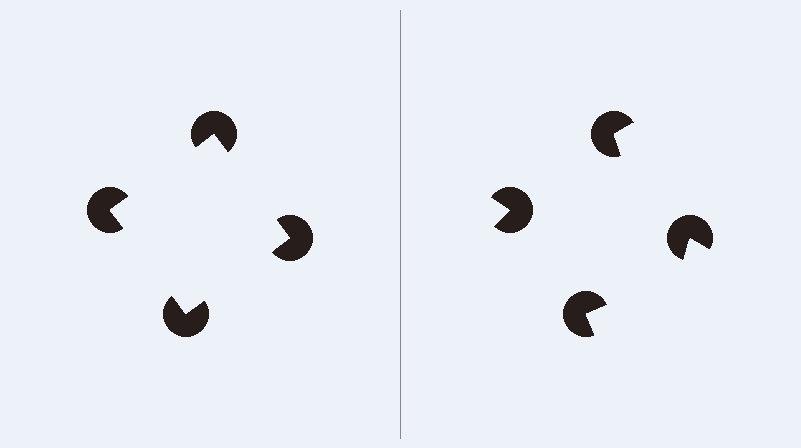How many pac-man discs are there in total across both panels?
8 — 4 on each side.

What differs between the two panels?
The pac-man discs are positioned identically on both sides; only the wedge orientations differ. On the left they align to a square; on the right they are misaligned.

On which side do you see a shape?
An illusory square appears on the left side. On the right side the wedge cuts are rotated, so no coherent shape forms.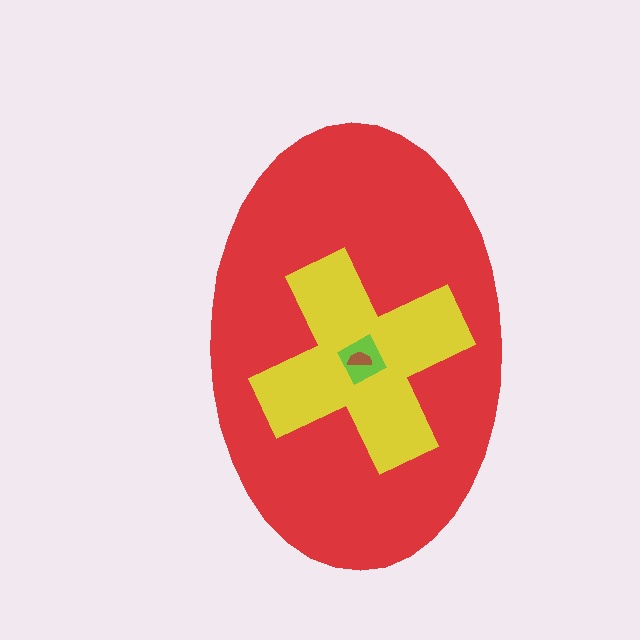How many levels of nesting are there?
4.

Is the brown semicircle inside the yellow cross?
Yes.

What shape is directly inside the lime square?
The brown semicircle.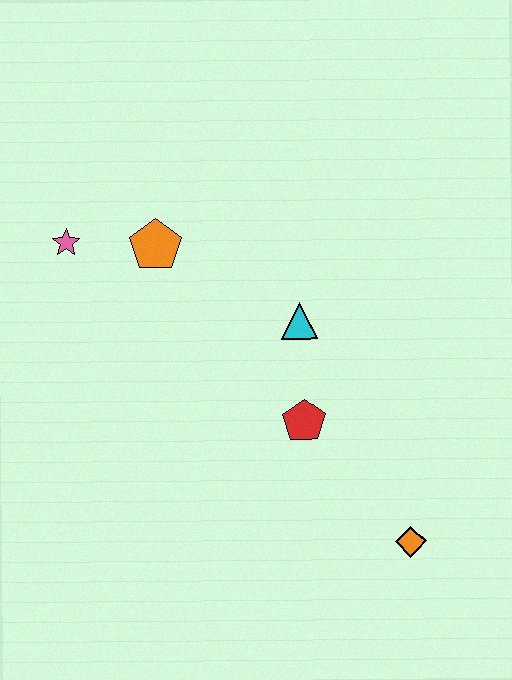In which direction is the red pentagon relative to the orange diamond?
The red pentagon is above the orange diamond.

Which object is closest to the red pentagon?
The cyan triangle is closest to the red pentagon.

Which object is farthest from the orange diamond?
The pink star is farthest from the orange diamond.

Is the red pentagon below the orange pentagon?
Yes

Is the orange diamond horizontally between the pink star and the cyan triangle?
No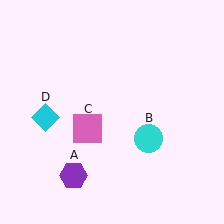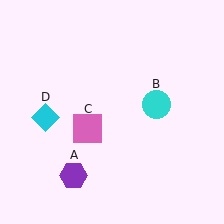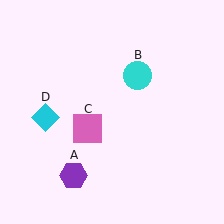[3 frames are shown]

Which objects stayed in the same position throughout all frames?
Purple hexagon (object A) and pink square (object C) and cyan diamond (object D) remained stationary.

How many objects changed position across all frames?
1 object changed position: cyan circle (object B).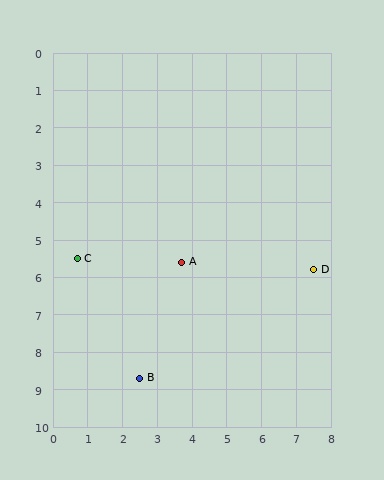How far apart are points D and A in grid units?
Points D and A are about 3.8 grid units apart.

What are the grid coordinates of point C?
Point C is at approximately (0.7, 5.5).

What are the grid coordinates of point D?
Point D is at approximately (7.5, 5.8).